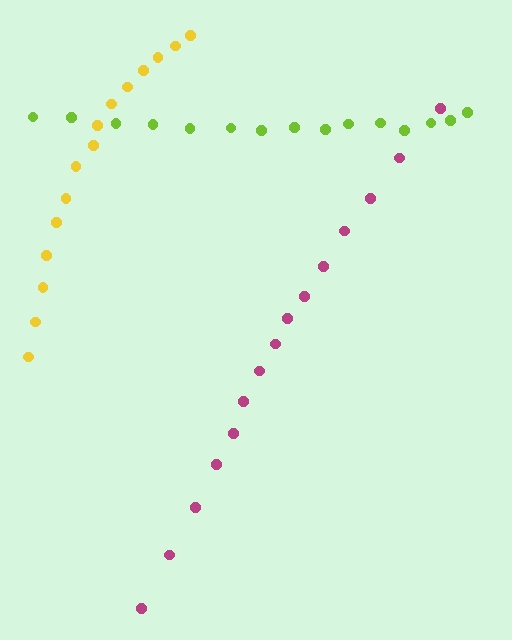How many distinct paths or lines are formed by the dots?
There are 3 distinct paths.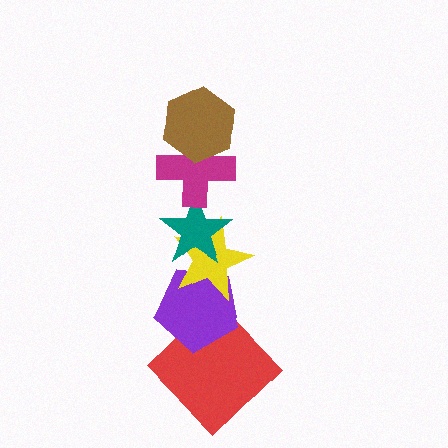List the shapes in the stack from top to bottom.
From top to bottom: the brown hexagon, the magenta cross, the teal star, the yellow star, the purple pentagon, the red diamond.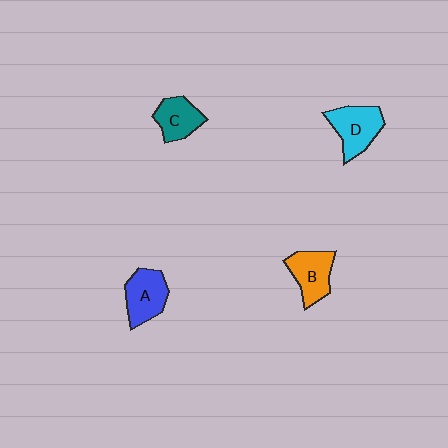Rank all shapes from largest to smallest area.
From largest to smallest: D (cyan), A (blue), B (orange), C (teal).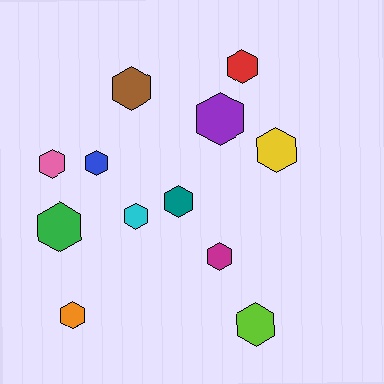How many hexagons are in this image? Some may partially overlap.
There are 12 hexagons.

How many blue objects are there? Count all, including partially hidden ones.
There is 1 blue object.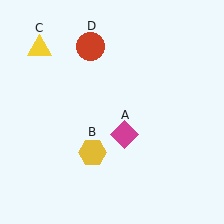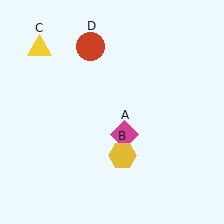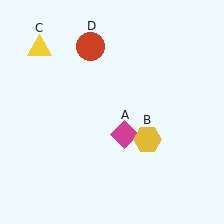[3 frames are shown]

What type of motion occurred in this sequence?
The yellow hexagon (object B) rotated counterclockwise around the center of the scene.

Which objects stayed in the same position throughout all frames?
Magenta diamond (object A) and yellow triangle (object C) and red circle (object D) remained stationary.